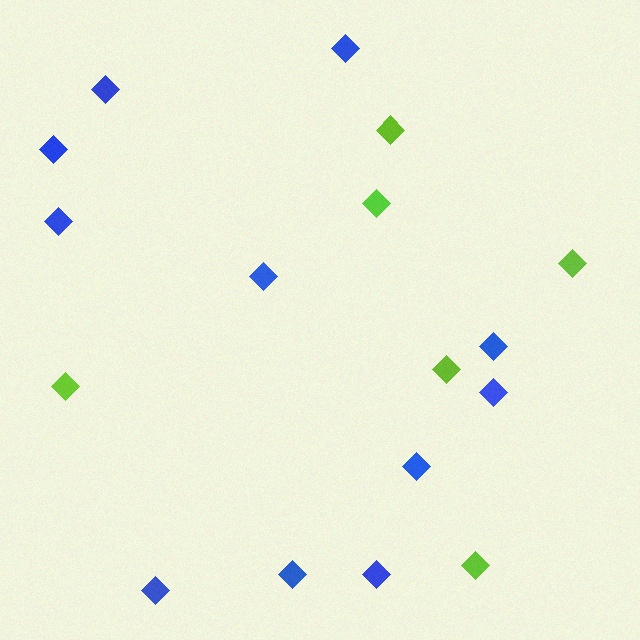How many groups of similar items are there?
There are 2 groups: one group of lime diamonds (6) and one group of blue diamonds (11).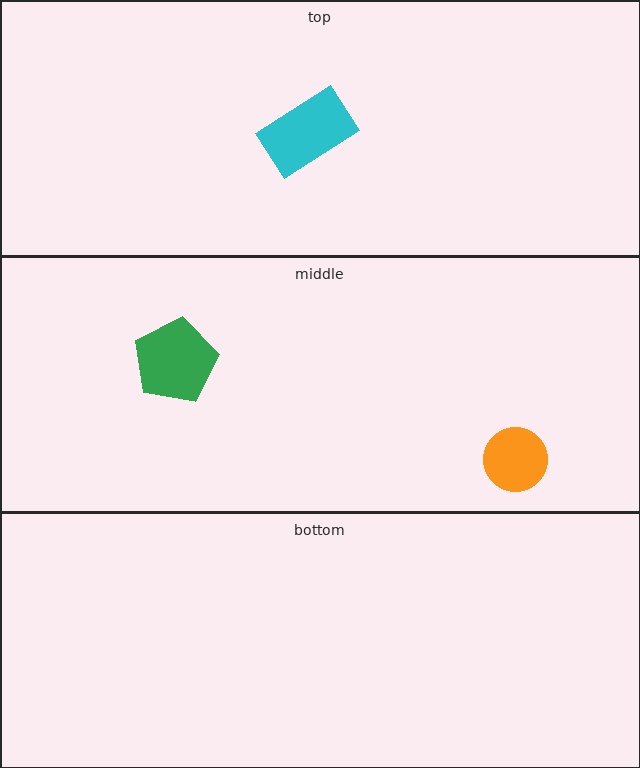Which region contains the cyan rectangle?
The top region.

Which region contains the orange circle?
The middle region.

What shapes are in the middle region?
The green pentagon, the orange circle.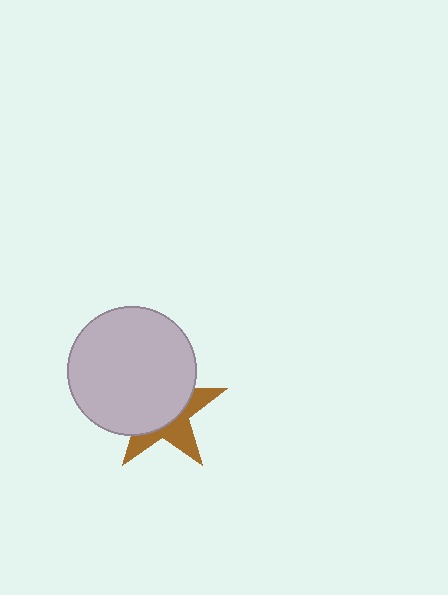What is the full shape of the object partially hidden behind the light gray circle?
The partially hidden object is a brown star.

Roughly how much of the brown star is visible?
A small part of it is visible (roughly 39%).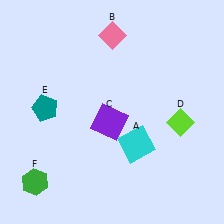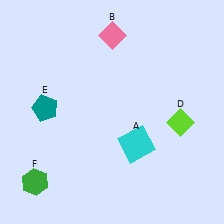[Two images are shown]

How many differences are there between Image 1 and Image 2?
There is 1 difference between the two images.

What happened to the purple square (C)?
The purple square (C) was removed in Image 2. It was in the bottom-left area of Image 1.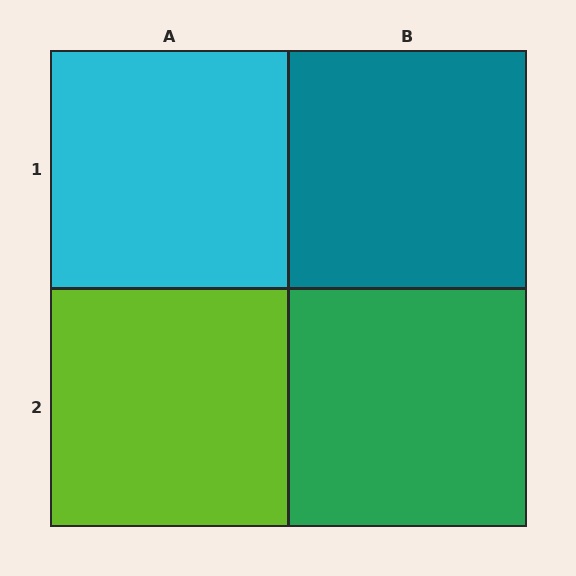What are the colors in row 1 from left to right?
Cyan, teal.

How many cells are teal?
1 cell is teal.